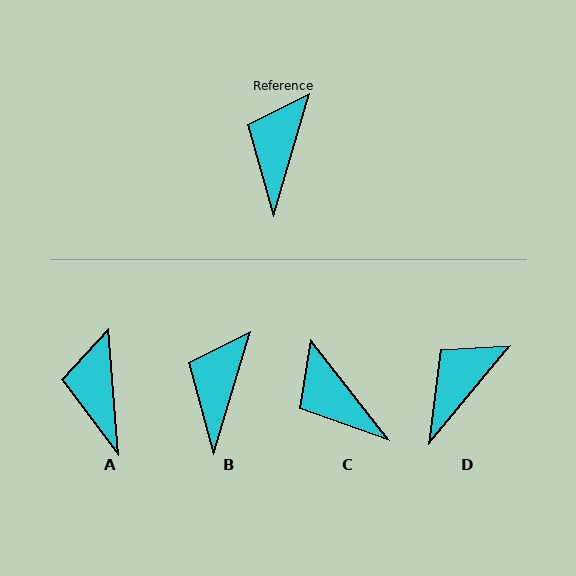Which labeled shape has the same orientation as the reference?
B.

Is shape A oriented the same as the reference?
No, it is off by about 21 degrees.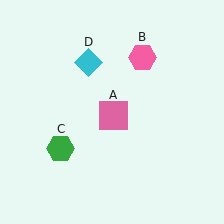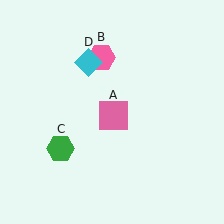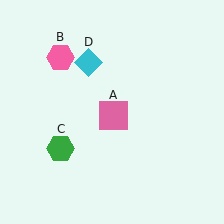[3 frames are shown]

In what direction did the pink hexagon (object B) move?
The pink hexagon (object B) moved left.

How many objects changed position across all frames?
1 object changed position: pink hexagon (object B).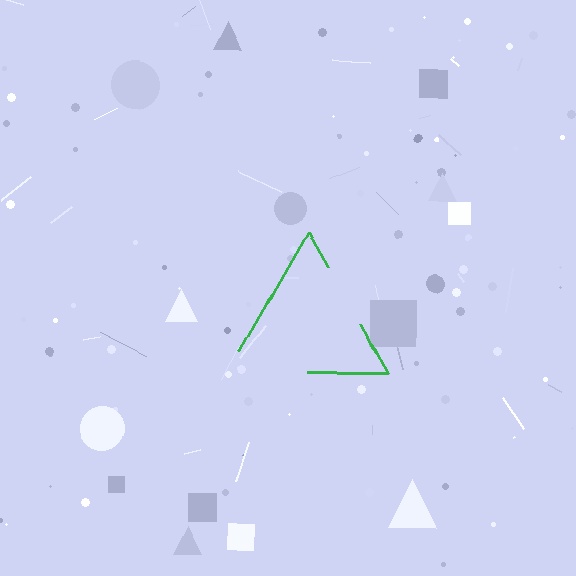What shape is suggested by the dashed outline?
The dashed outline suggests a triangle.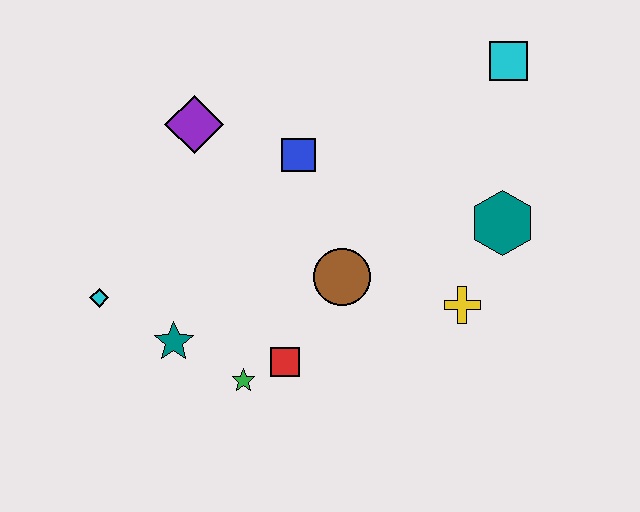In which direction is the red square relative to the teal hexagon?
The red square is to the left of the teal hexagon.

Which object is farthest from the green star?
The cyan square is farthest from the green star.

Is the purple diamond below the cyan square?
Yes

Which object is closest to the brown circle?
The red square is closest to the brown circle.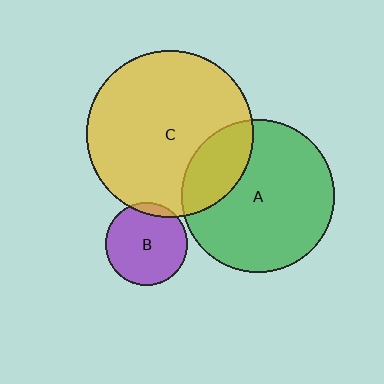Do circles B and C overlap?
Yes.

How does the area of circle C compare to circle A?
Approximately 1.2 times.